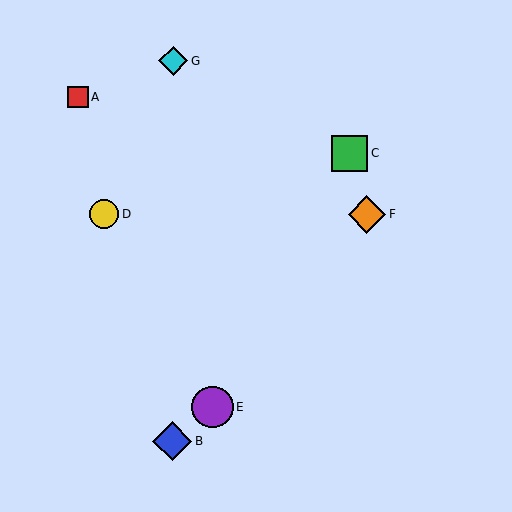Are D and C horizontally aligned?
No, D is at y≈214 and C is at y≈153.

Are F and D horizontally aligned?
Yes, both are at y≈214.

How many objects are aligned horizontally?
2 objects (D, F) are aligned horizontally.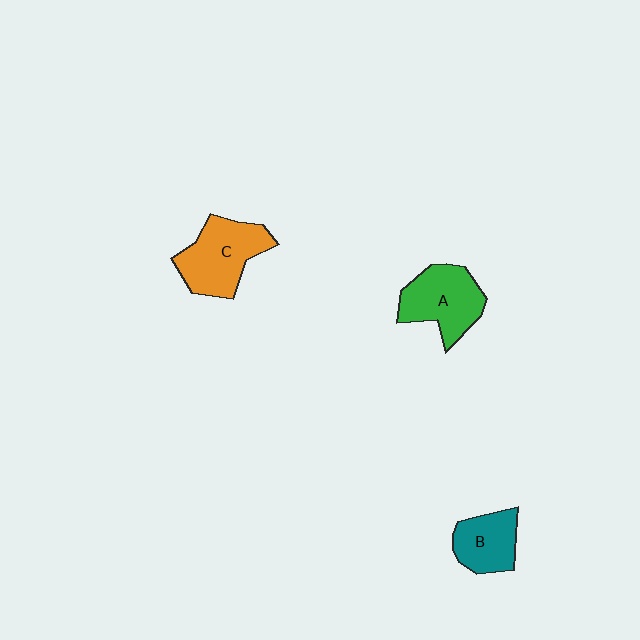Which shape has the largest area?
Shape C (orange).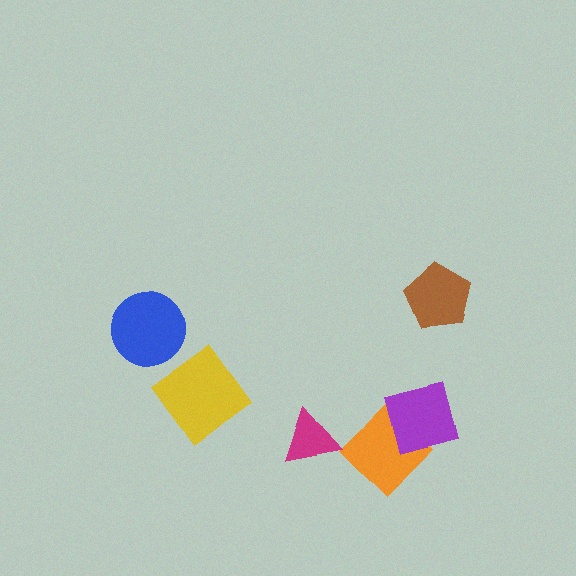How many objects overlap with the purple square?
1 object overlaps with the purple square.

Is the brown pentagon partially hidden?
No, no other shape covers it.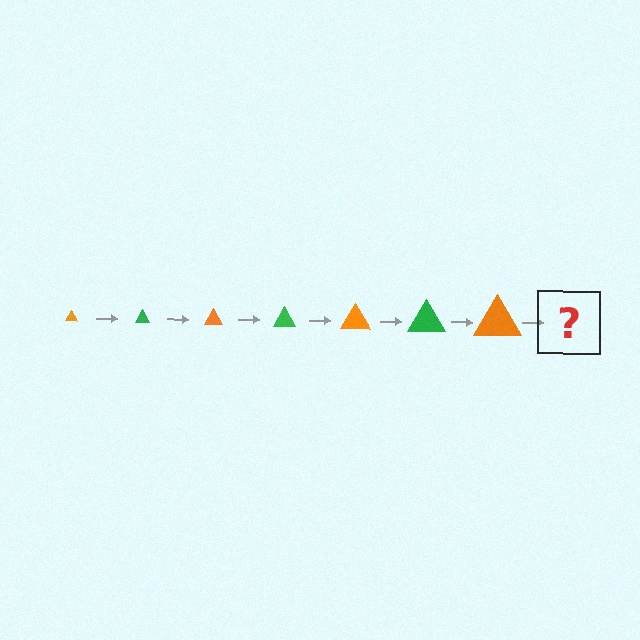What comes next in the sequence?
The next element should be a green triangle, larger than the previous one.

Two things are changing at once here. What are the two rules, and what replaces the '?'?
The two rules are that the triangle grows larger each step and the color cycles through orange and green. The '?' should be a green triangle, larger than the previous one.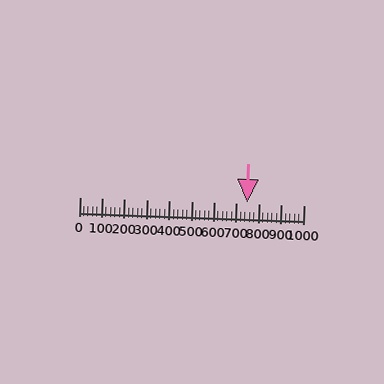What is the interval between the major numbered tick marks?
The major tick marks are spaced 100 units apart.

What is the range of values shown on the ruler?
The ruler shows values from 0 to 1000.